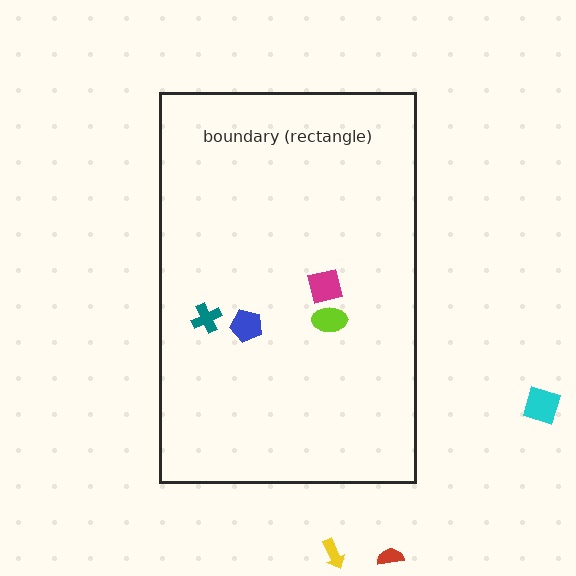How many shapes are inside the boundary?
4 inside, 3 outside.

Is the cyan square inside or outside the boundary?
Outside.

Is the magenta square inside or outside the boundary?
Inside.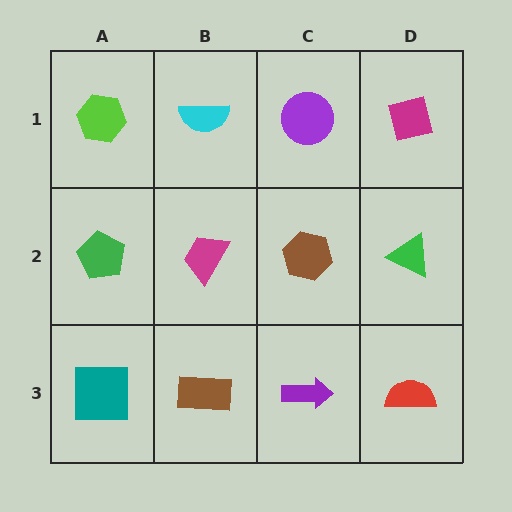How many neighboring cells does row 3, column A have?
2.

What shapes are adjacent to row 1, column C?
A brown hexagon (row 2, column C), a cyan semicircle (row 1, column B), a magenta square (row 1, column D).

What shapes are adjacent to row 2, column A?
A lime hexagon (row 1, column A), a teal square (row 3, column A), a magenta trapezoid (row 2, column B).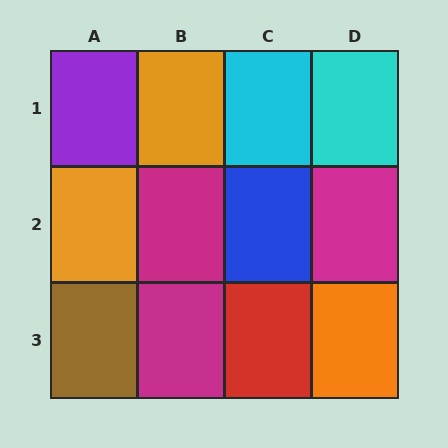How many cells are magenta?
3 cells are magenta.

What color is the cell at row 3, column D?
Orange.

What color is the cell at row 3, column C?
Red.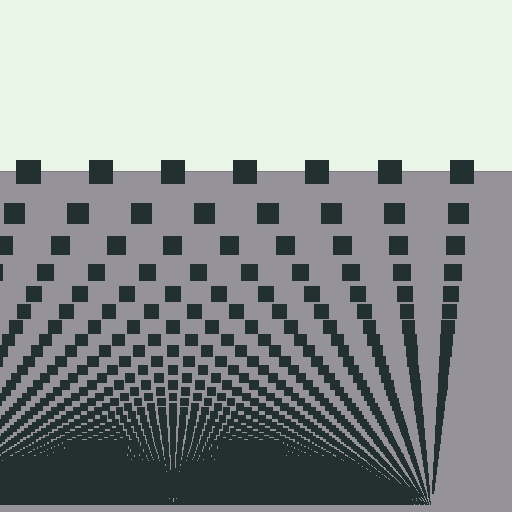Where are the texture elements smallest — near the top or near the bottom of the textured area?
Near the bottom.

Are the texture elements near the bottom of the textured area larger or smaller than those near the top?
Smaller. The gradient is inverted — elements near the bottom are smaller and denser.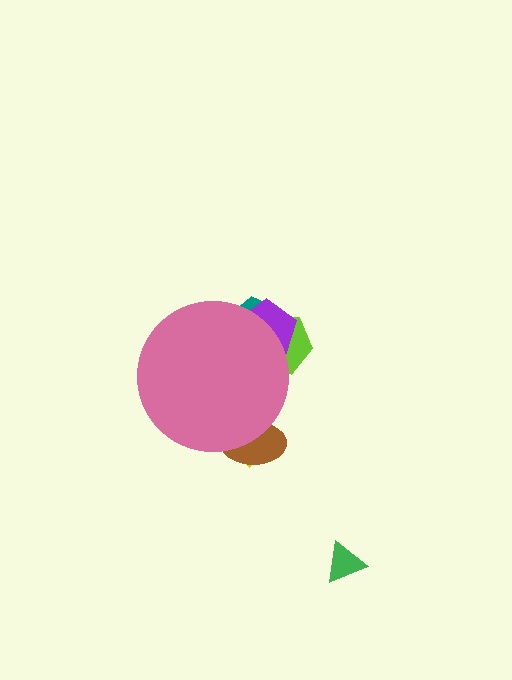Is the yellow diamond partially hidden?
Yes, the yellow diamond is partially hidden behind the pink circle.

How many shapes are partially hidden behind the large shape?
5 shapes are partially hidden.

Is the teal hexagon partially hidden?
Yes, the teal hexagon is partially hidden behind the pink circle.